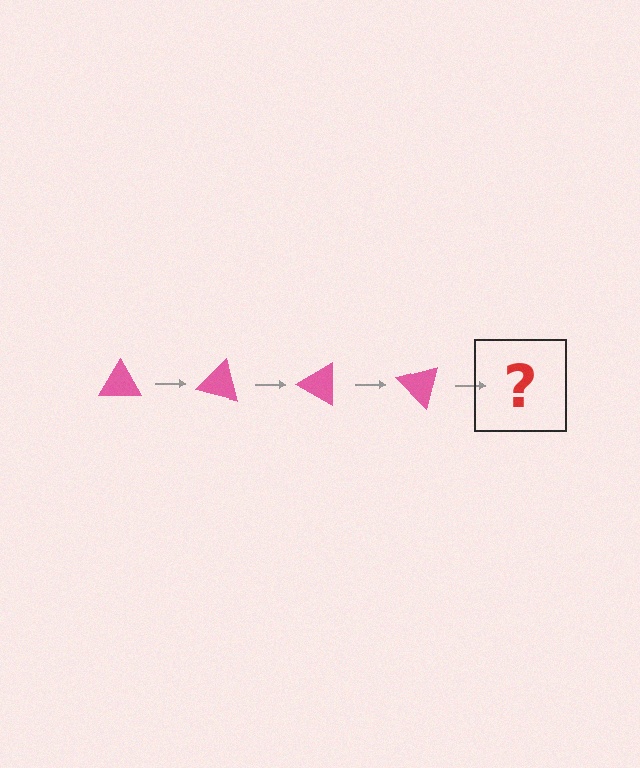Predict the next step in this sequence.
The next step is a pink triangle rotated 60 degrees.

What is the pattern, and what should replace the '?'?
The pattern is that the triangle rotates 15 degrees each step. The '?' should be a pink triangle rotated 60 degrees.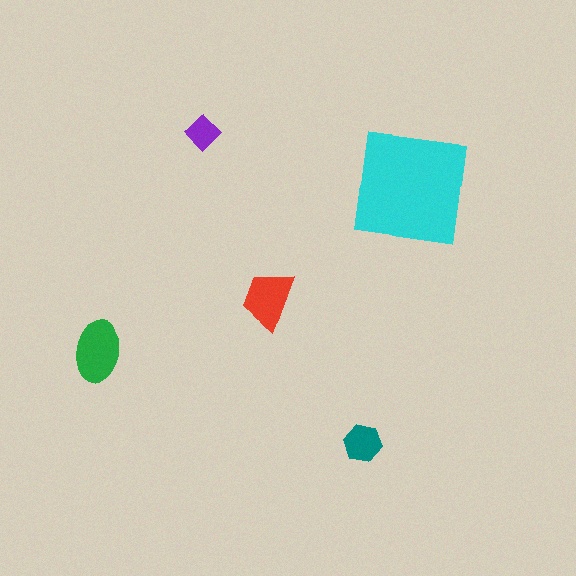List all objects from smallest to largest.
The purple diamond, the teal hexagon, the red trapezoid, the green ellipse, the cyan square.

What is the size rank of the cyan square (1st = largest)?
1st.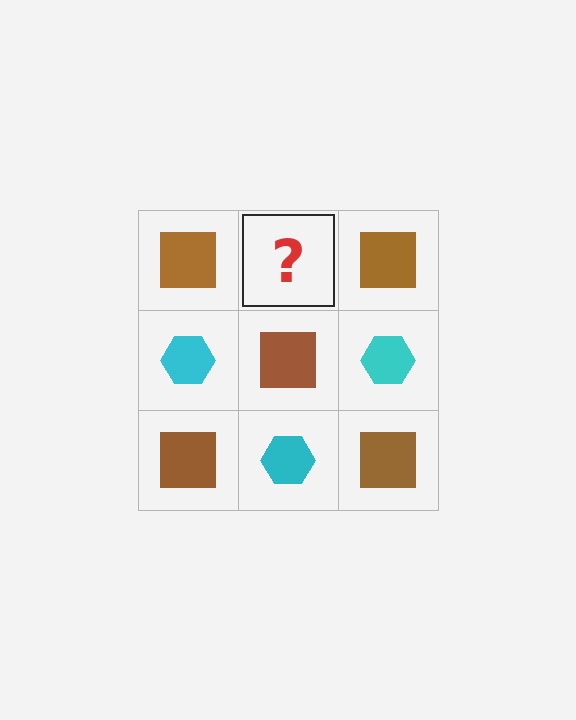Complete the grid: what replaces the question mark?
The question mark should be replaced with a cyan hexagon.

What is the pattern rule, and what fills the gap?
The rule is that it alternates brown square and cyan hexagon in a checkerboard pattern. The gap should be filled with a cyan hexagon.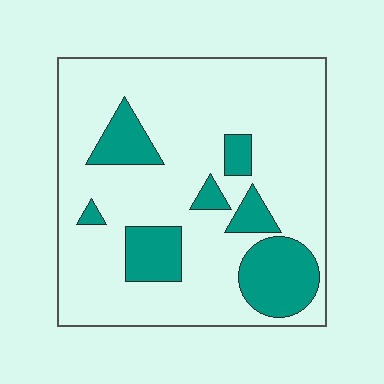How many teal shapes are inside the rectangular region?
7.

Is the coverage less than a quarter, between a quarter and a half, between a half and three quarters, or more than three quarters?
Less than a quarter.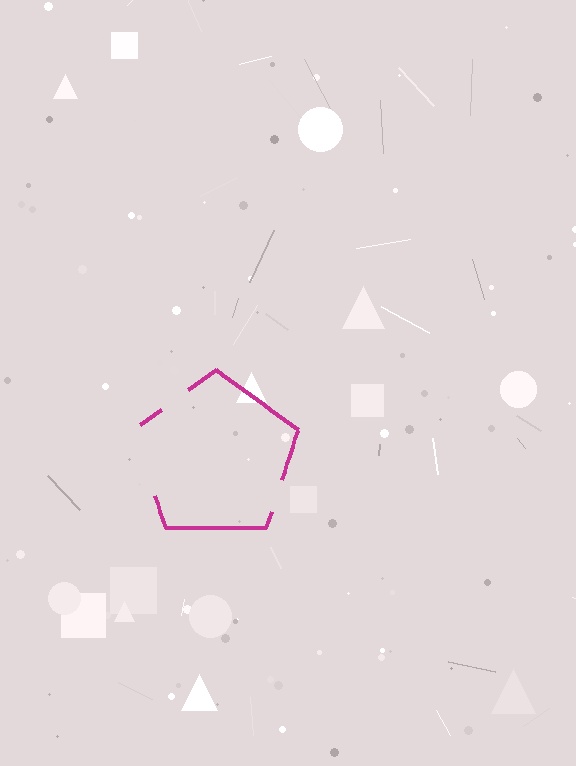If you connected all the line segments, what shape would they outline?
They would outline a pentagon.